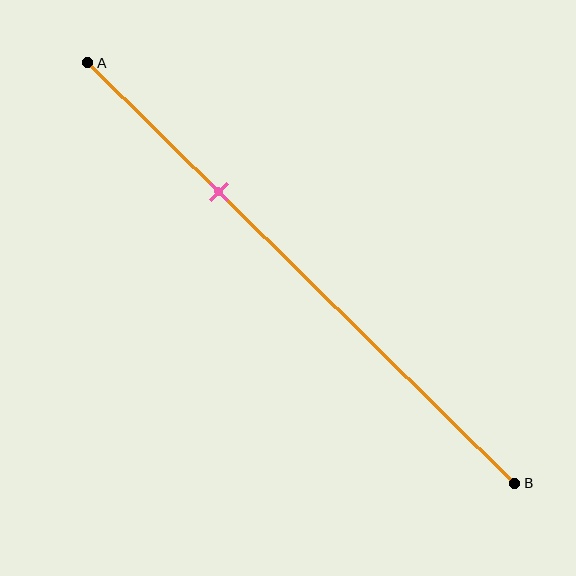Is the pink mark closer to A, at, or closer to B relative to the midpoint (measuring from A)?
The pink mark is closer to point A than the midpoint of segment AB.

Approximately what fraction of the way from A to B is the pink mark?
The pink mark is approximately 30% of the way from A to B.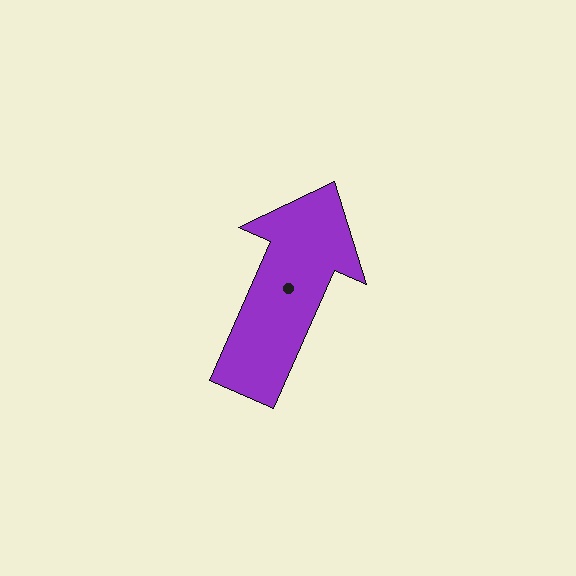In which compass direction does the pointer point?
Northeast.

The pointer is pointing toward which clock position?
Roughly 1 o'clock.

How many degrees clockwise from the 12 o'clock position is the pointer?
Approximately 24 degrees.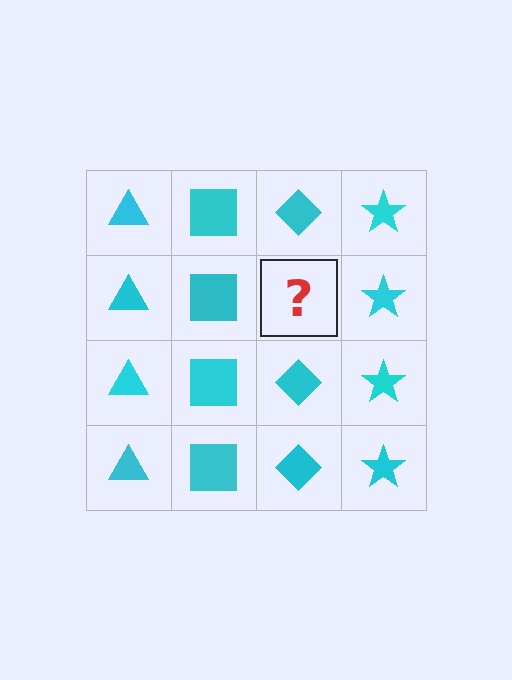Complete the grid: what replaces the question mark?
The question mark should be replaced with a cyan diamond.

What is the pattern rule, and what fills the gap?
The rule is that each column has a consistent shape. The gap should be filled with a cyan diamond.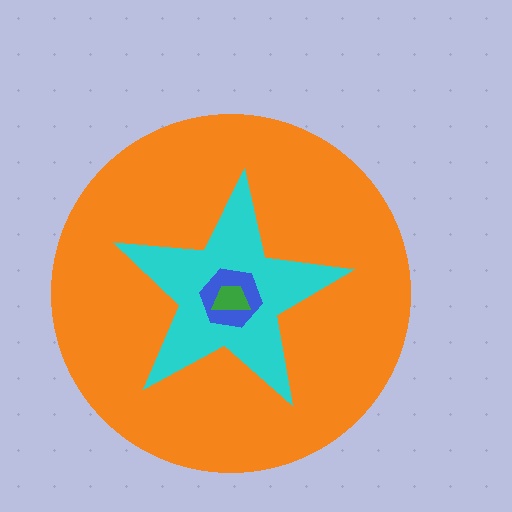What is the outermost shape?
The orange circle.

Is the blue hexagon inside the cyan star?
Yes.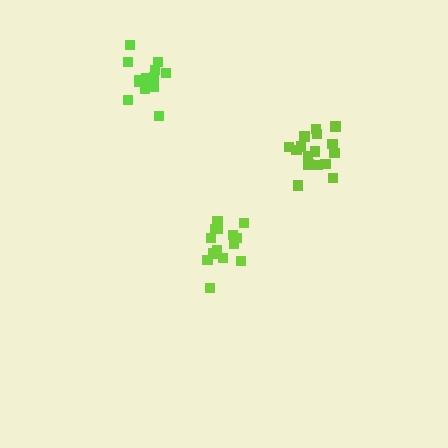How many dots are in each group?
Group 1: 15 dots, Group 2: 17 dots, Group 3: 15 dots (47 total).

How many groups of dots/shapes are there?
There are 3 groups.